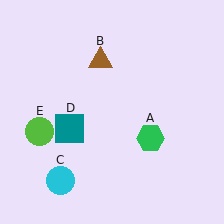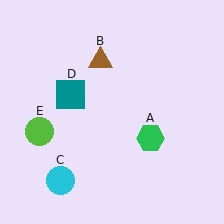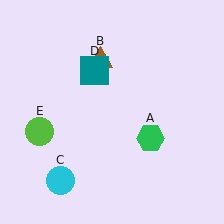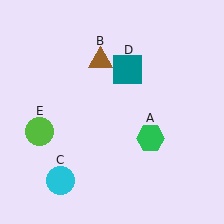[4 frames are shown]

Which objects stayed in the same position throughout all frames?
Green hexagon (object A) and brown triangle (object B) and cyan circle (object C) and lime circle (object E) remained stationary.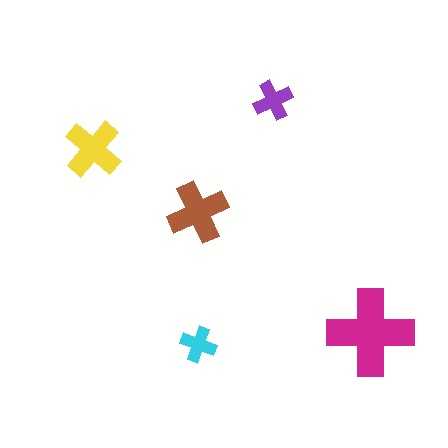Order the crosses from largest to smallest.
the magenta one, the brown one, the yellow one, the purple one, the cyan one.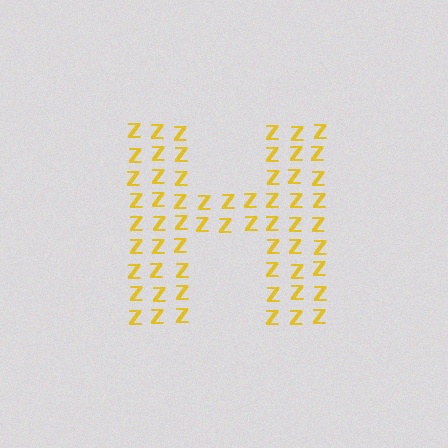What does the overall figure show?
The overall figure shows the letter H.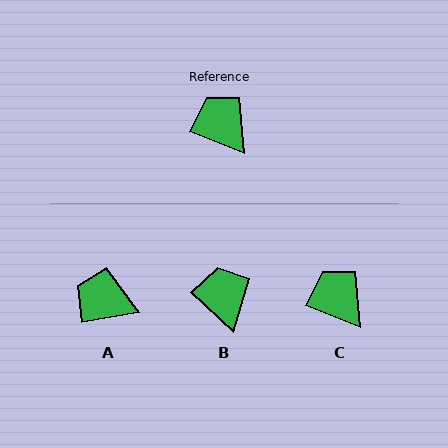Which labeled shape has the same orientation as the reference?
C.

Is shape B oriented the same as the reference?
No, it is off by about 21 degrees.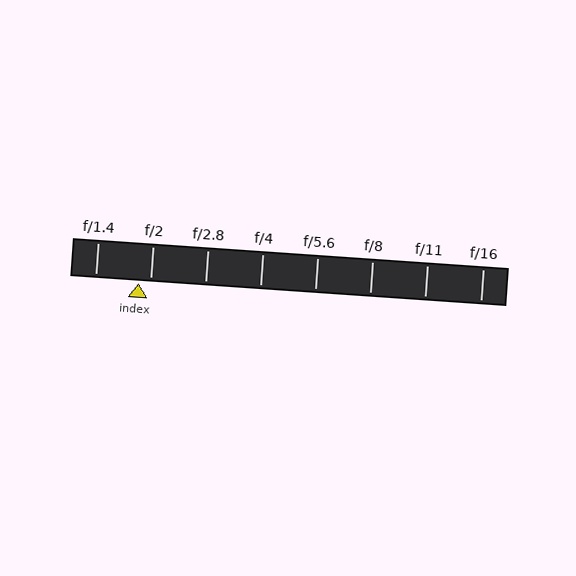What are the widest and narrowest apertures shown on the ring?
The widest aperture shown is f/1.4 and the narrowest is f/16.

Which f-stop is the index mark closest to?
The index mark is closest to f/2.